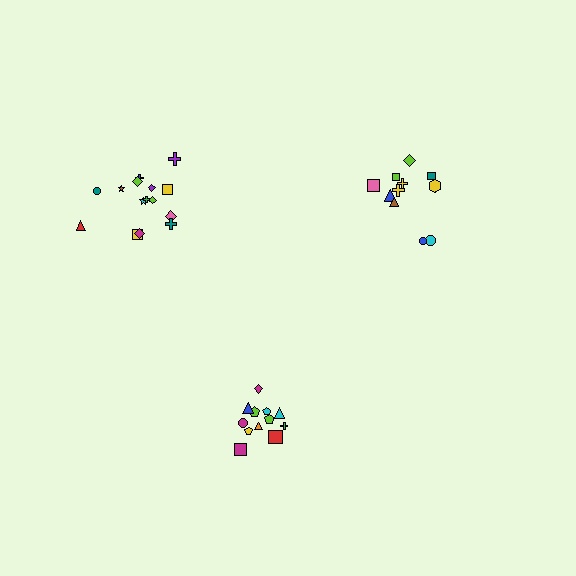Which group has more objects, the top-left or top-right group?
The top-left group.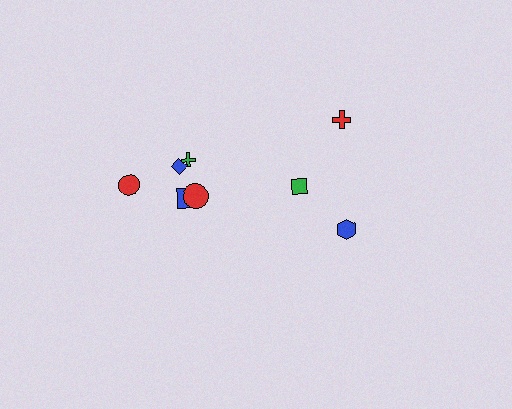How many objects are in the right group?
There are 3 objects.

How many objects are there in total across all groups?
There are 8 objects.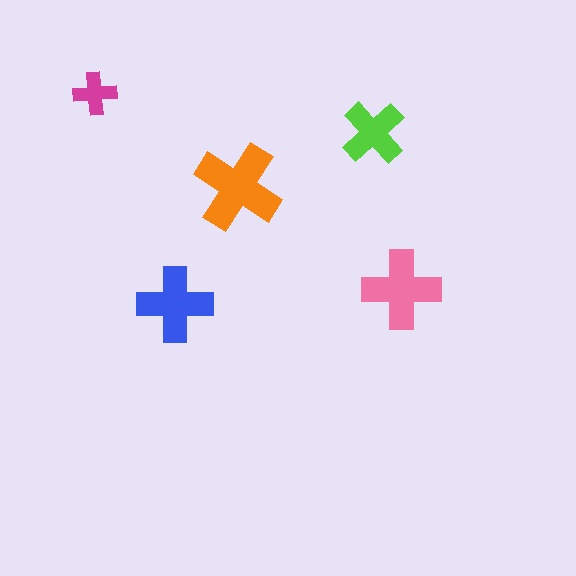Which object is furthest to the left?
The magenta cross is leftmost.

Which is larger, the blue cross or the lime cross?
The blue one.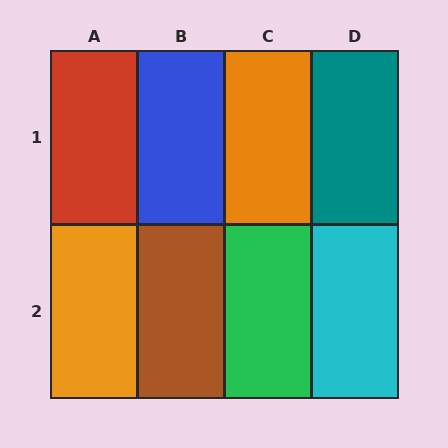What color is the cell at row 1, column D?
Teal.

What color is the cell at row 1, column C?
Orange.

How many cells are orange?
2 cells are orange.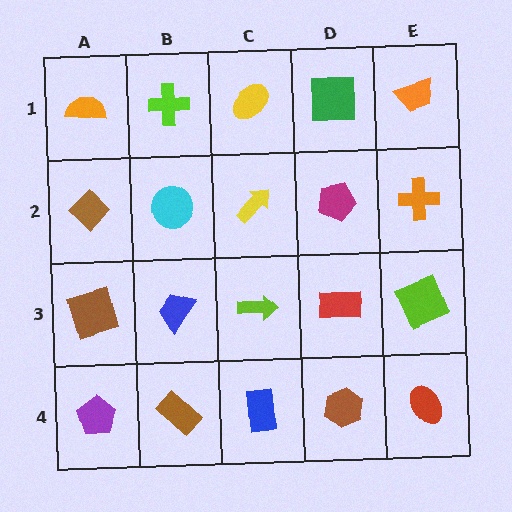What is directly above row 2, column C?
A yellow ellipse.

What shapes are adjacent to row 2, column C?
A yellow ellipse (row 1, column C), a lime arrow (row 3, column C), a cyan circle (row 2, column B), a magenta pentagon (row 2, column D).